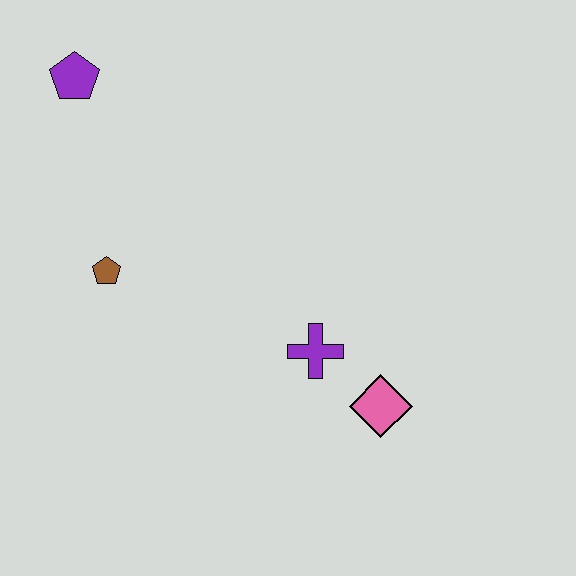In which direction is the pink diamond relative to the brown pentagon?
The pink diamond is to the right of the brown pentagon.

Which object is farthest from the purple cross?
The purple pentagon is farthest from the purple cross.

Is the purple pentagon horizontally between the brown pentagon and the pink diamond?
No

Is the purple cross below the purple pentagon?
Yes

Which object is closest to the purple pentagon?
The brown pentagon is closest to the purple pentagon.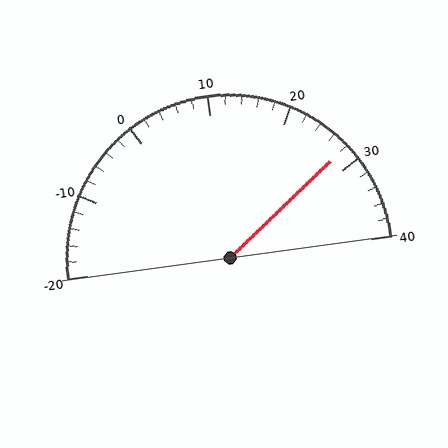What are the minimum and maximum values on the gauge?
The gauge ranges from -20 to 40.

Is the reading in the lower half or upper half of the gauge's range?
The reading is in the upper half of the range (-20 to 40).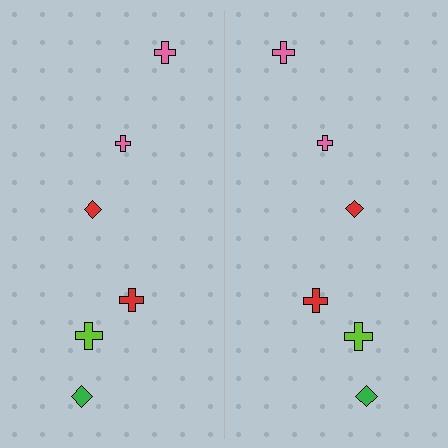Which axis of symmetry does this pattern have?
The pattern has a vertical axis of symmetry running through the center of the image.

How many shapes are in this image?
There are 12 shapes in this image.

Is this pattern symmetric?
Yes, this pattern has bilateral (reflection) symmetry.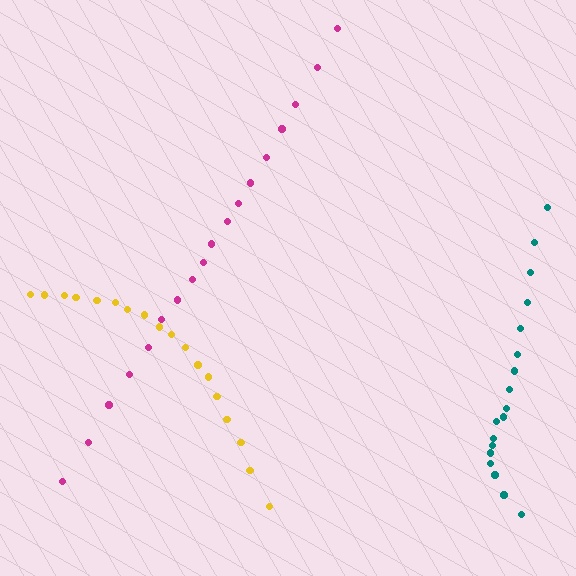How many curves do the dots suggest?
There are 3 distinct paths.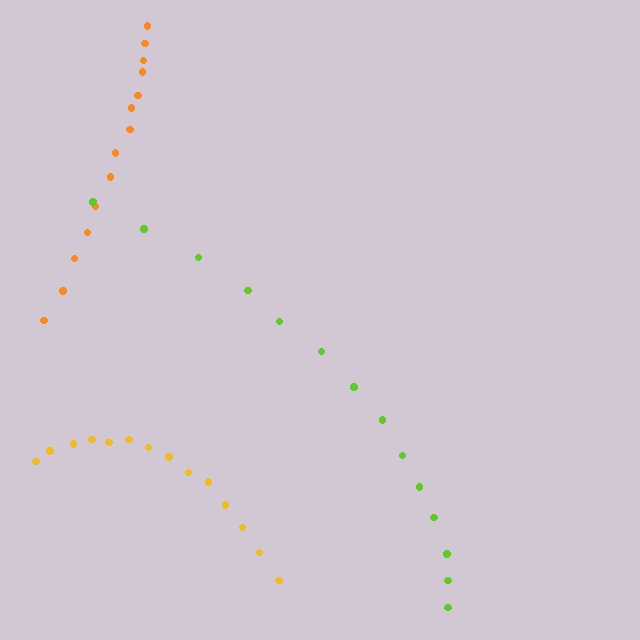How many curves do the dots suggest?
There are 3 distinct paths.